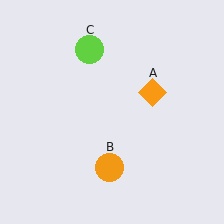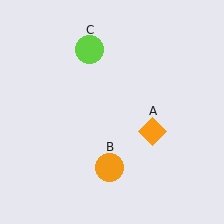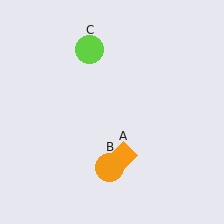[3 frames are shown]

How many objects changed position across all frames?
1 object changed position: orange diamond (object A).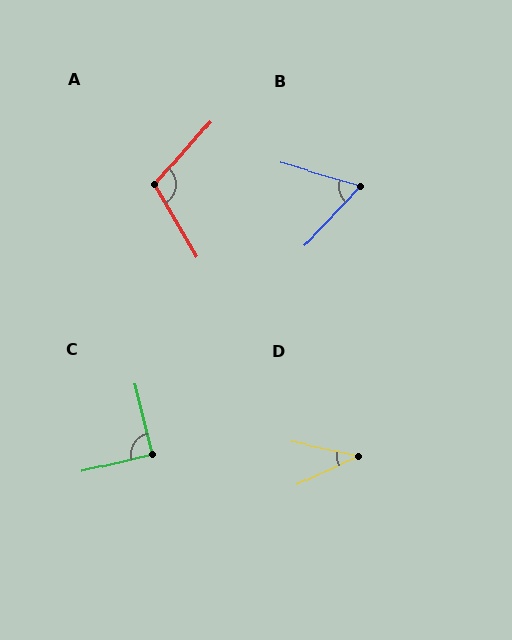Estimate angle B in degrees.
Approximately 63 degrees.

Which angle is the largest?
A, at approximately 108 degrees.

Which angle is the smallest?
D, at approximately 37 degrees.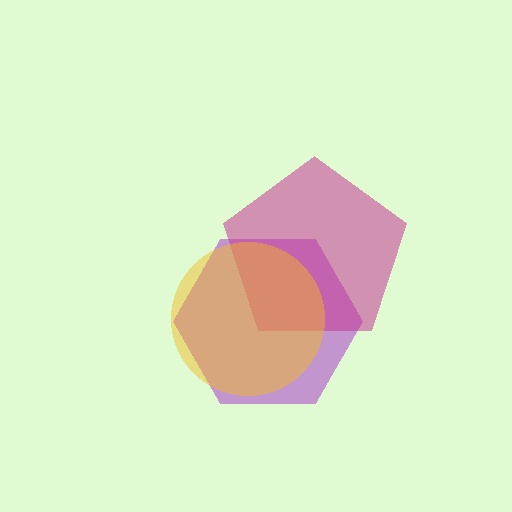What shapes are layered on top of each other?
The layered shapes are: a purple hexagon, a magenta pentagon, a yellow circle.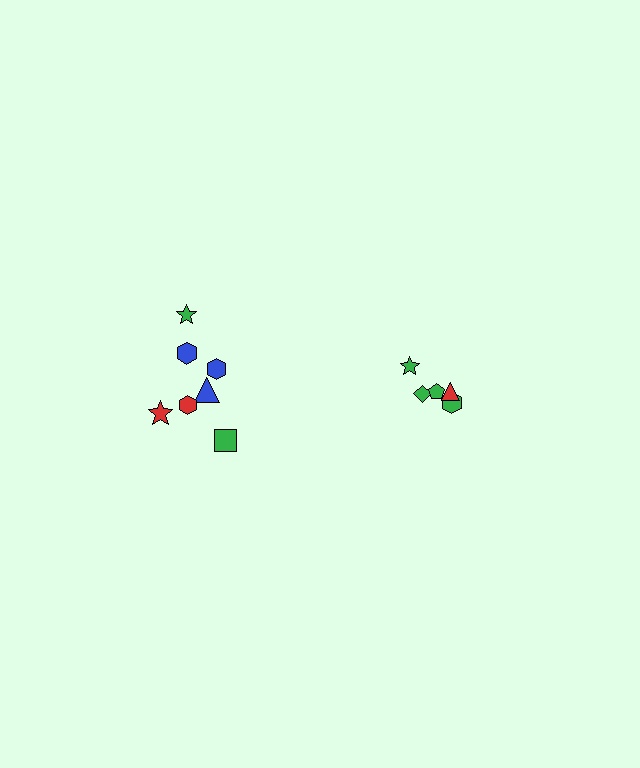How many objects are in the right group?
There are 5 objects.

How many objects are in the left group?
There are 7 objects.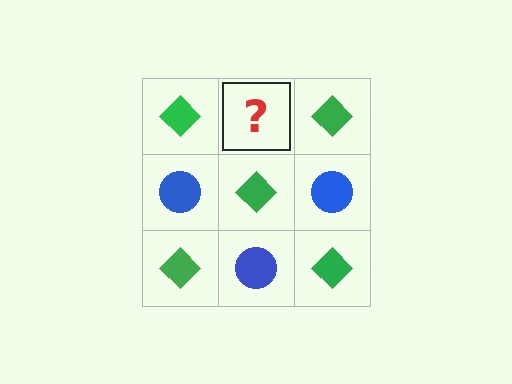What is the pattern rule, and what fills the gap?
The rule is that it alternates green diamond and blue circle in a checkerboard pattern. The gap should be filled with a blue circle.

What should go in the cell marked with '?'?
The missing cell should contain a blue circle.